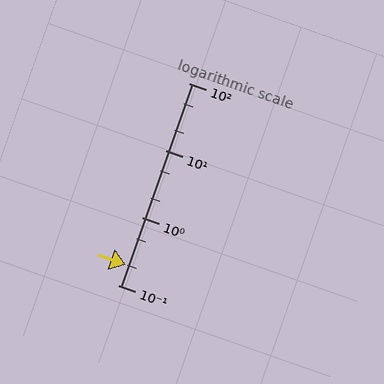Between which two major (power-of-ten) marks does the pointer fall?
The pointer is between 0.1 and 1.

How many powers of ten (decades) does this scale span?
The scale spans 3 decades, from 0.1 to 100.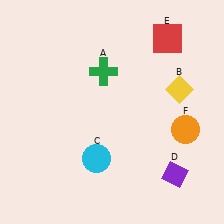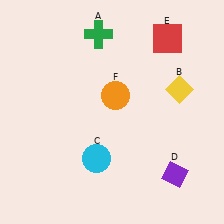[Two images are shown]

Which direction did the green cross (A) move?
The green cross (A) moved up.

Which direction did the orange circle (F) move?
The orange circle (F) moved left.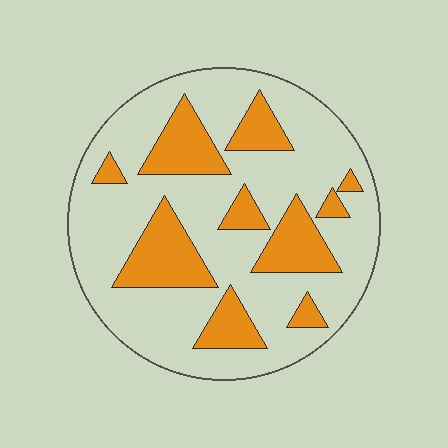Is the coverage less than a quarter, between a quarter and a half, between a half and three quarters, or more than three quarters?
Between a quarter and a half.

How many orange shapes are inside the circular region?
10.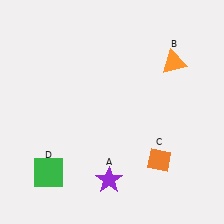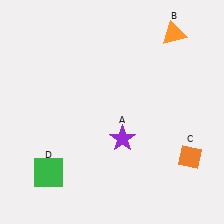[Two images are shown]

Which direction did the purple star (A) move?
The purple star (A) moved up.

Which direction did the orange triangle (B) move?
The orange triangle (B) moved up.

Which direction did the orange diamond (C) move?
The orange diamond (C) moved right.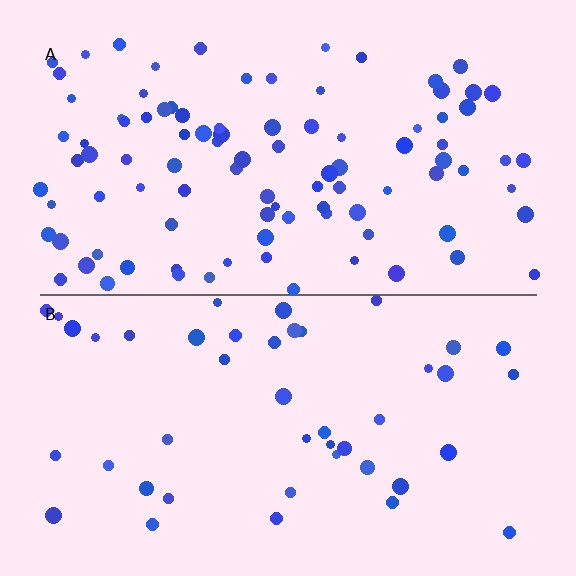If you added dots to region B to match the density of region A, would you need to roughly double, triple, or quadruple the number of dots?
Approximately double.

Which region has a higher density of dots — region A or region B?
A (the top).